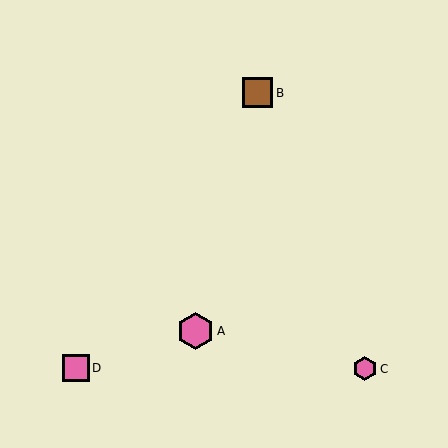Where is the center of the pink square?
The center of the pink square is at (76, 368).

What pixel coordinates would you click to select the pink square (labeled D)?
Click at (76, 368) to select the pink square D.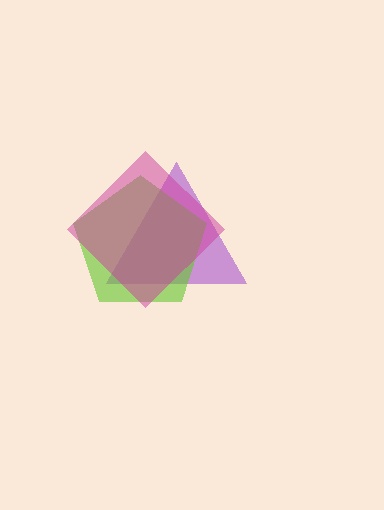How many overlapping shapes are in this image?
There are 3 overlapping shapes in the image.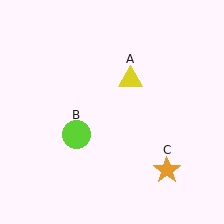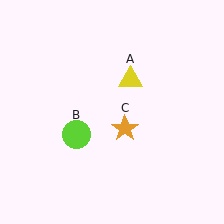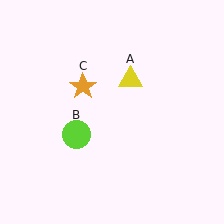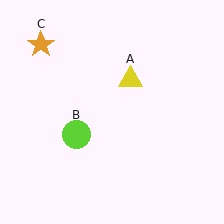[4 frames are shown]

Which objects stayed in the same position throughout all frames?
Yellow triangle (object A) and lime circle (object B) remained stationary.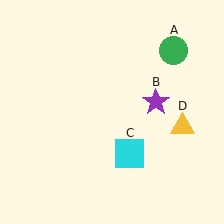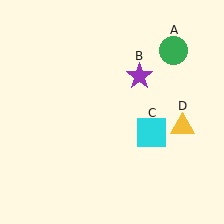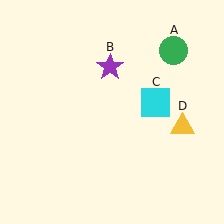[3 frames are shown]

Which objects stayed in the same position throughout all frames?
Green circle (object A) and yellow triangle (object D) remained stationary.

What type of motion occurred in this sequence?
The purple star (object B), cyan square (object C) rotated counterclockwise around the center of the scene.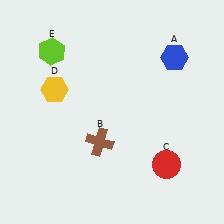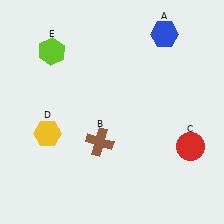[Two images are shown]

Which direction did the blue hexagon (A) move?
The blue hexagon (A) moved up.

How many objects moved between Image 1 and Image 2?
3 objects moved between the two images.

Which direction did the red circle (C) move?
The red circle (C) moved right.